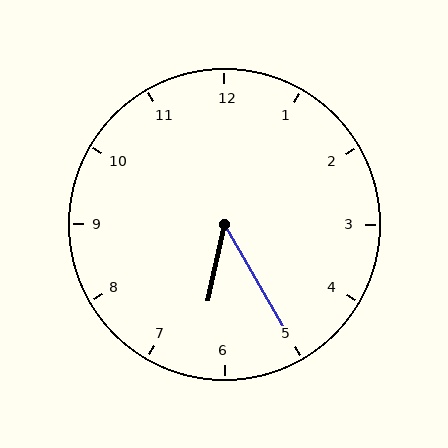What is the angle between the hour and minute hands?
Approximately 42 degrees.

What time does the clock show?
6:25.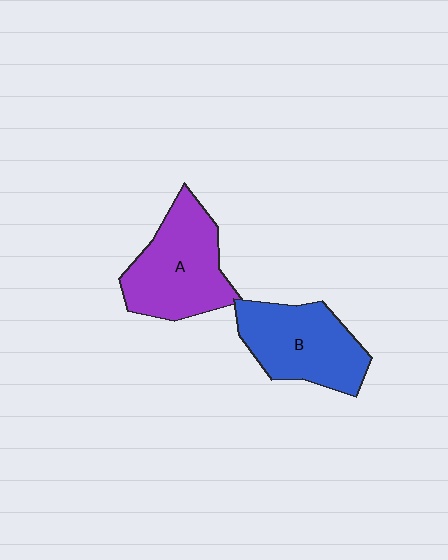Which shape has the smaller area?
Shape B (blue).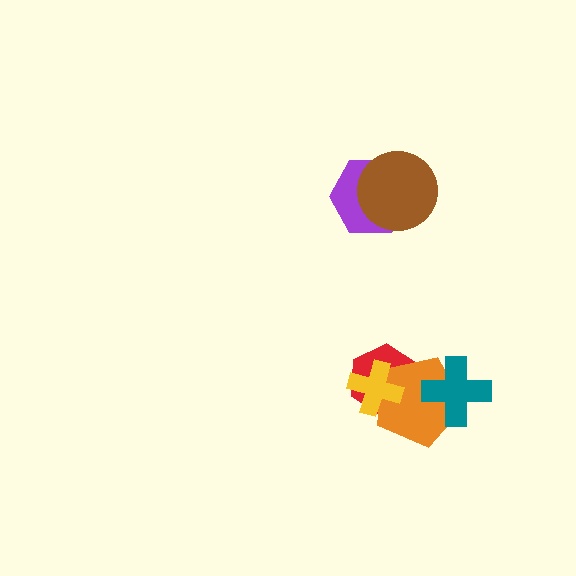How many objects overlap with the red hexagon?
2 objects overlap with the red hexagon.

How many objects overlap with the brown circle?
1 object overlaps with the brown circle.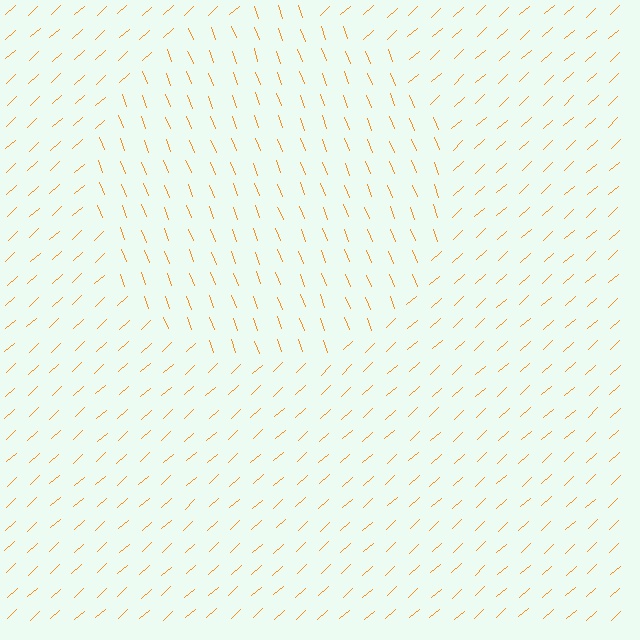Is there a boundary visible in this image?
Yes, there is a texture boundary formed by a change in line orientation.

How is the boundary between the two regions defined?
The boundary is defined purely by a change in line orientation (approximately 68 degrees difference). All lines are the same color and thickness.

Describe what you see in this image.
The image is filled with small orange line segments. A circle region in the image has lines oriented differently from the surrounding lines, creating a visible texture boundary.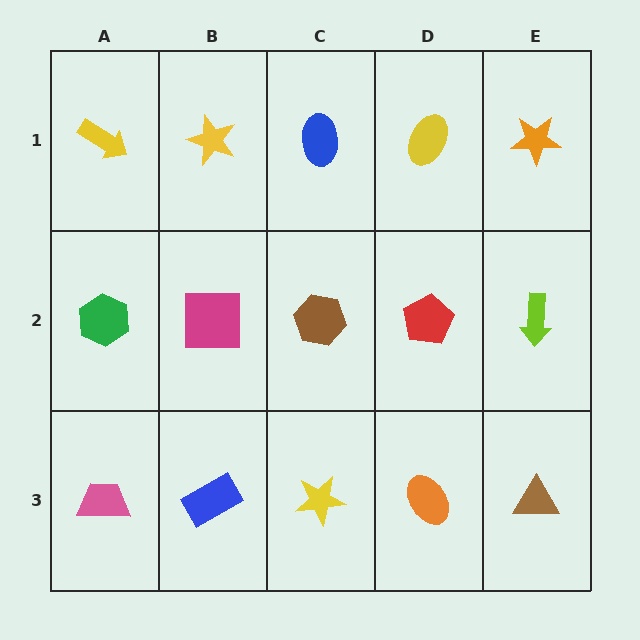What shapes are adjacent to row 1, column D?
A red pentagon (row 2, column D), a blue ellipse (row 1, column C), an orange star (row 1, column E).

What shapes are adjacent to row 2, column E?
An orange star (row 1, column E), a brown triangle (row 3, column E), a red pentagon (row 2, column D).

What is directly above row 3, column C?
A brown hexagon.